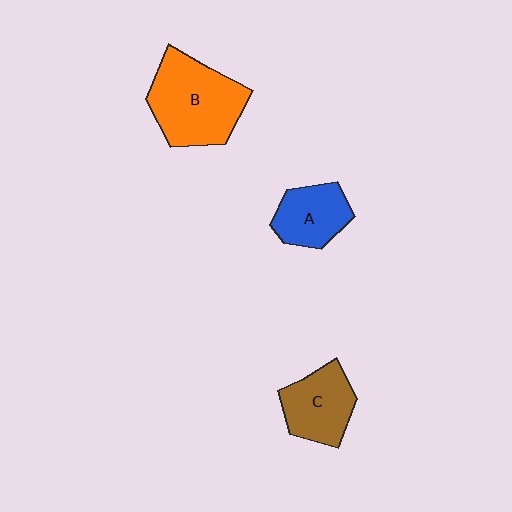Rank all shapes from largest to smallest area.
From largest to smallest: B (orange), C (brown), A (blue).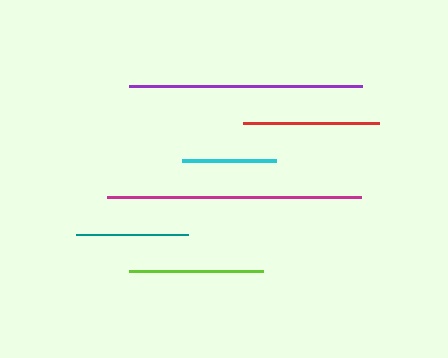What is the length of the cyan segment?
The cyan segment is approximately 95 pixels long.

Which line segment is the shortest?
The cyan line is the shortest at approximately 95 pixels.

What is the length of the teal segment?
The teal segment is approximately 112 pixels long.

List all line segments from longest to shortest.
From longest to shortest: magenta, purple, red, lime, teal, cyan.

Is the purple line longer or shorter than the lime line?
The purple line is longer than the lime line.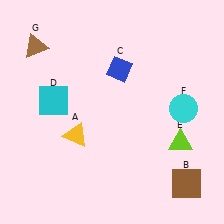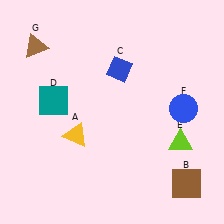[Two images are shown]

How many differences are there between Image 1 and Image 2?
There are 2 differences between the two images.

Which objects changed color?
D changed from cyan to teal. F changed from cyan to blue.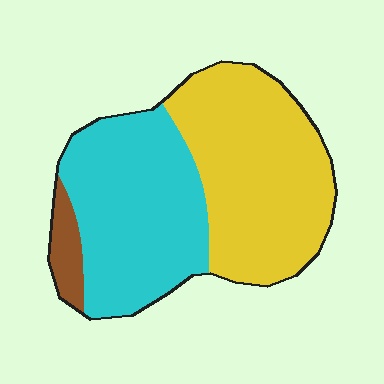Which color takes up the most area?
Yellow, at roughly 50%.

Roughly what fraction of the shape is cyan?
Cyan covers around 45% of the shape.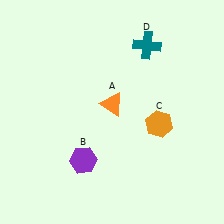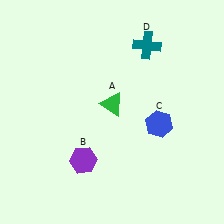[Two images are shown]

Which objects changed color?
A changed from orange to green. C changed from orange to blue.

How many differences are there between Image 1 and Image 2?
There are 2 differences between the two images.